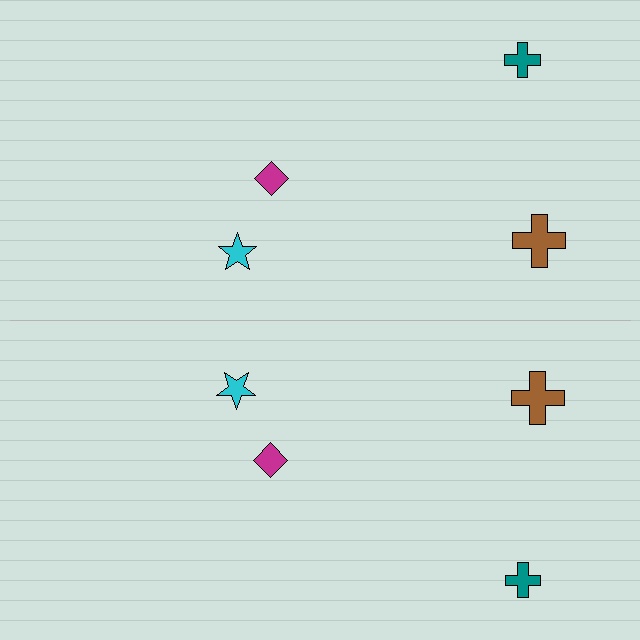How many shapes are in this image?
There are 8 shapes in this image.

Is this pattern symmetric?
Yes, this pattern has bilateral (reflection) symmetry.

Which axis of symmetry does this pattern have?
The pattern has a horizontal axis of symmetry running through the center of the image.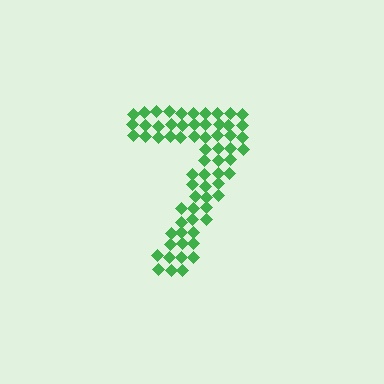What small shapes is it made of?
It is made of small diamonds.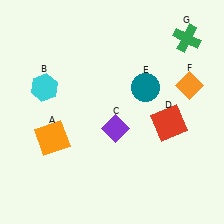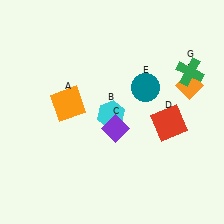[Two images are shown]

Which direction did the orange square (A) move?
The orange square (A) moved up.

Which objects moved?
The objects that moved are: the orange square (A), the cyan hexagon (B), the green cross (G).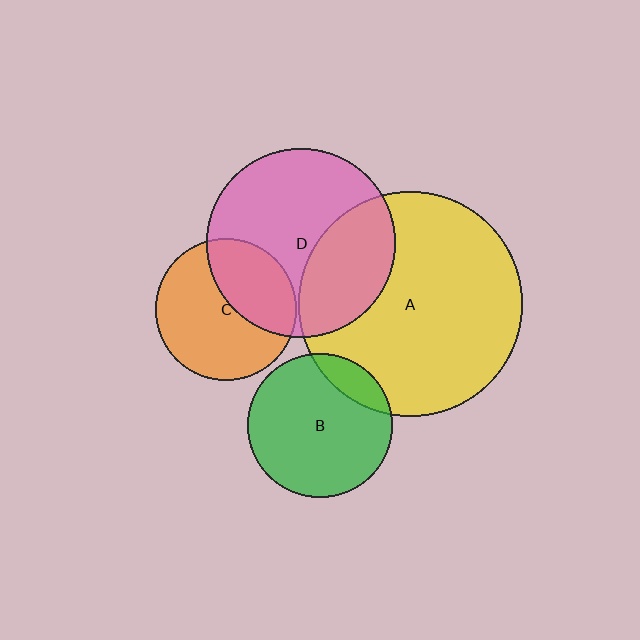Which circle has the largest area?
Circle A (yellow).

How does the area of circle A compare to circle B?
Approximately 2.4 times.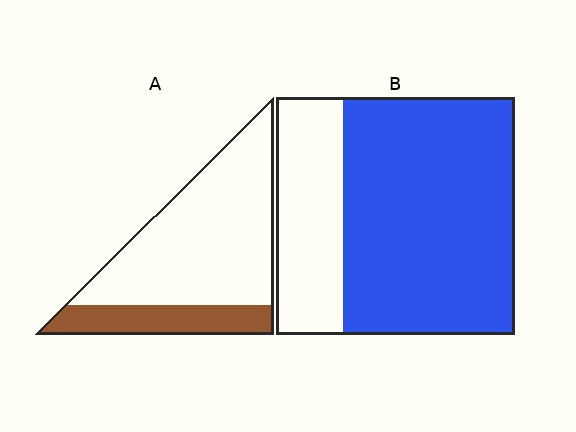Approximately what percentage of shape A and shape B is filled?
A is approximately 25% and B is approximately 70%.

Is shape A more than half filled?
No.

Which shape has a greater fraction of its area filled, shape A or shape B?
Shape B.